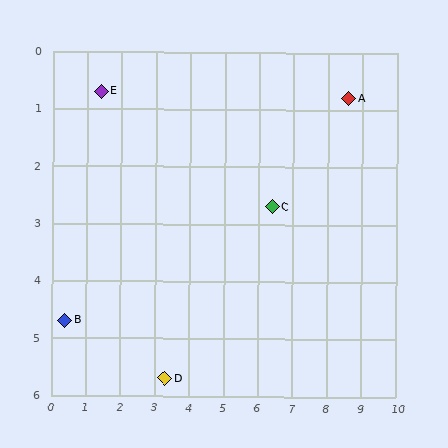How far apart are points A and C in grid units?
Points A and C are about 2.9 grid units apart.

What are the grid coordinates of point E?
Point E is at approximately (1.4, 0.7).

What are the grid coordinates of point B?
Point B is at approximately (0.4, 4.7).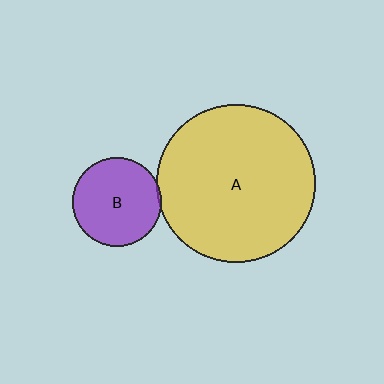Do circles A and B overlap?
Yes.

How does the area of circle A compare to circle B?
Approximately 3.2 times.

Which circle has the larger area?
Circle A (yellow).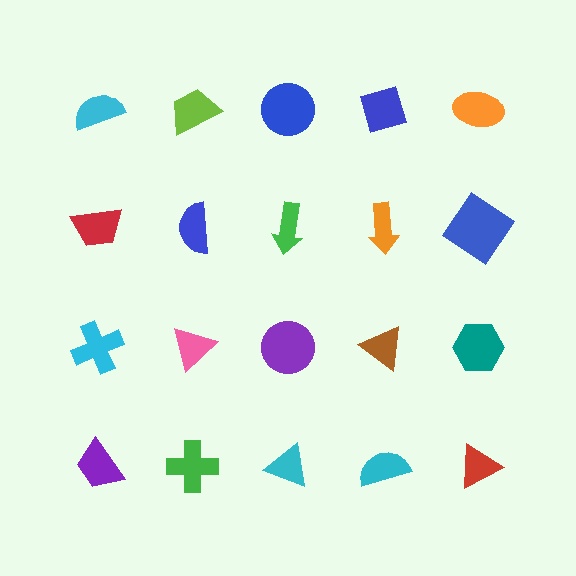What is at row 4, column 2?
A green cross.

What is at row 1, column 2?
A lime trapezoid.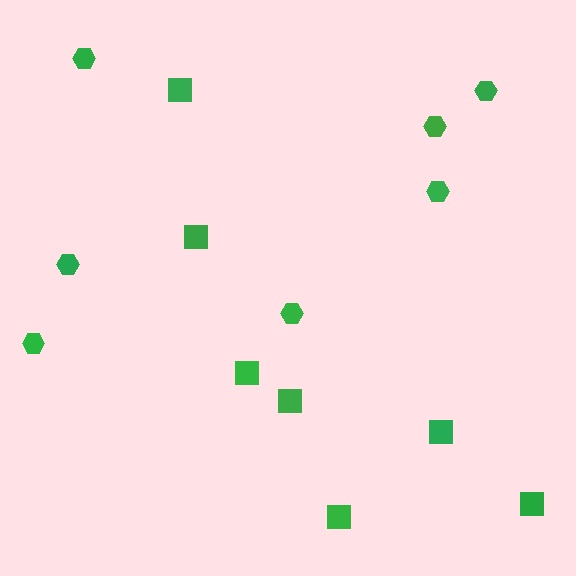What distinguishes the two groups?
There are 2 groups: one group of squares (7) and one group of hexagons (7).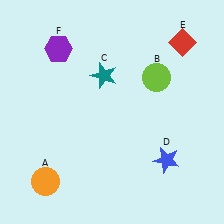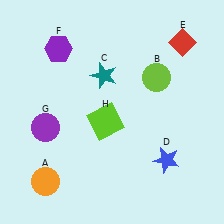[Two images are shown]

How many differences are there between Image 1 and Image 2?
There are 2 differences between the two images.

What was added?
A purple circle (G), a lime square (H) were added in Image 2.